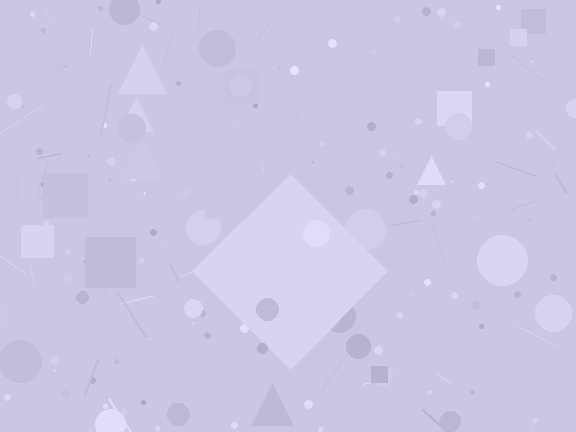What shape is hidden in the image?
A diamond is hidden in the image.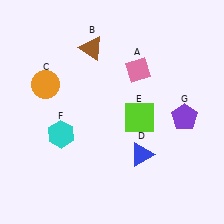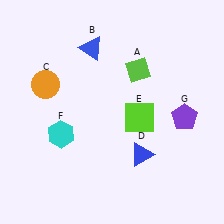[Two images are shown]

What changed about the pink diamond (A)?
In Image 1, A is pink. In Image 2, it changed to lime.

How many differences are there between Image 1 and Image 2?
There are 2 differences between the two images.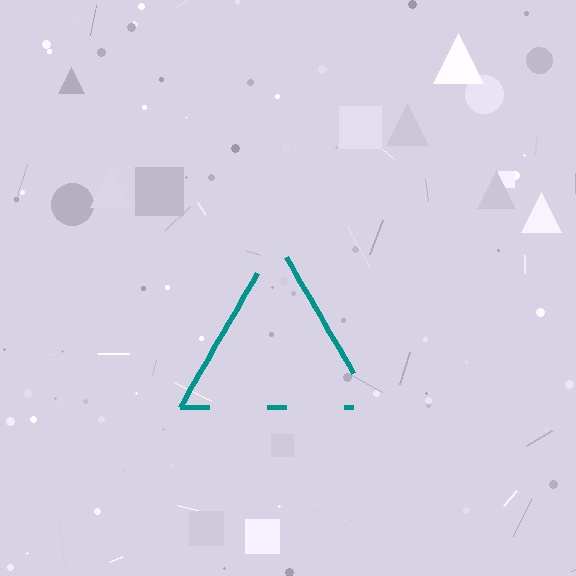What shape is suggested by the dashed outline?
The dashed outline suggests a triangle.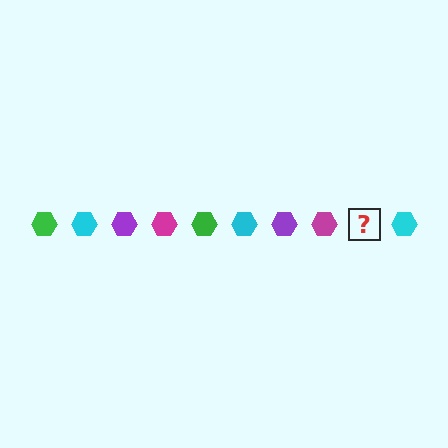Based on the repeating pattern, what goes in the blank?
The blank should be a green hexagon.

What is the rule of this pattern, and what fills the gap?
The rule is that the pattern cycles through green, cyan, purple, magenta hexagons. The gap should be filled with a green hexagon.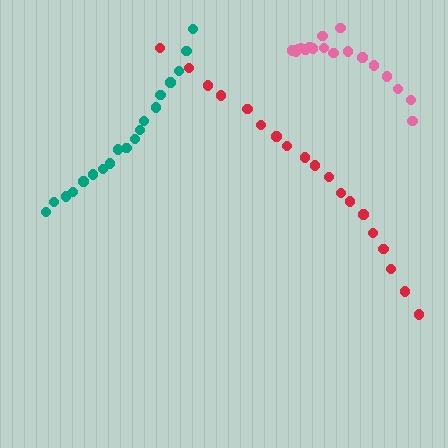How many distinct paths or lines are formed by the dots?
There are 3 distinct paths.